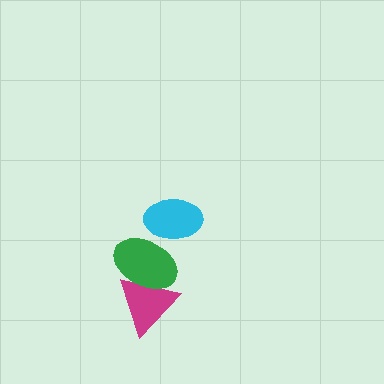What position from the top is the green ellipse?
The green ellipse is 2nd from the top.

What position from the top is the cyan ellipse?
The cyan ellipse is 1st from the top.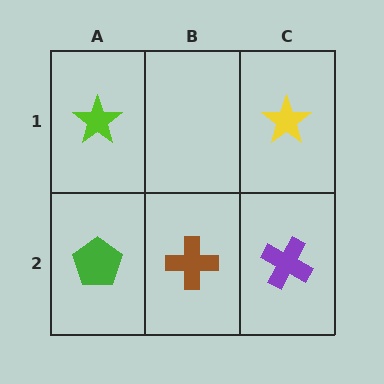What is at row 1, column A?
A lime star.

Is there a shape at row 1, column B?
No, that cell is empty.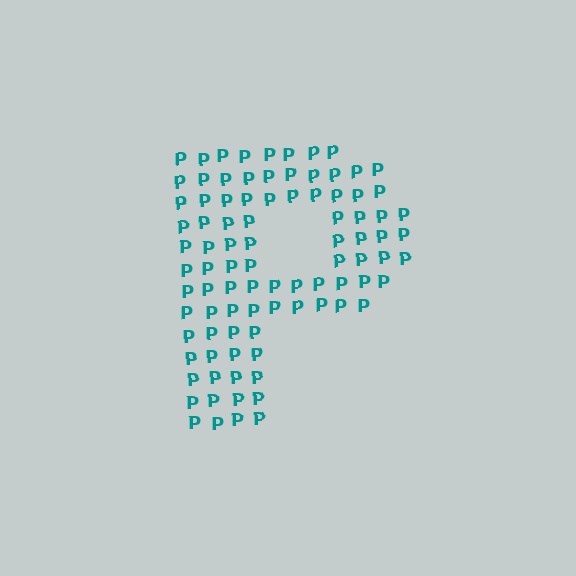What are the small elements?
The small elements are letter P's.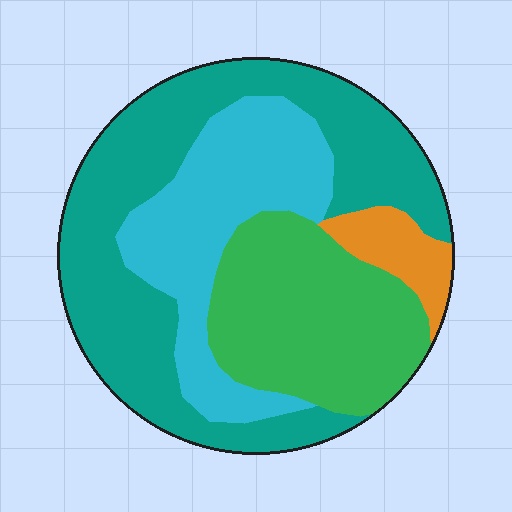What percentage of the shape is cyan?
Cyan takes up about one quarter (1/4) of the shape.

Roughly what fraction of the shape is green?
Green covers 26% of the shape.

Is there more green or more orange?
Green.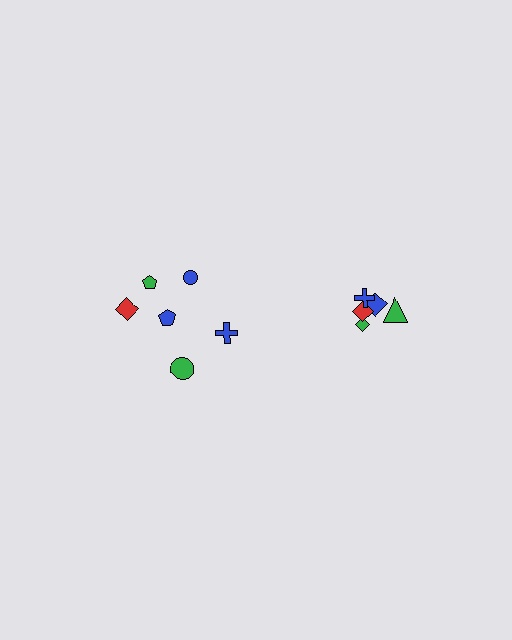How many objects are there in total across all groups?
There are 12 objects.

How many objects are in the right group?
There are 5 objects.